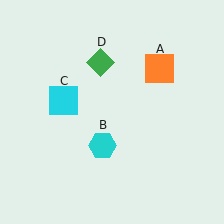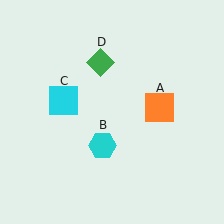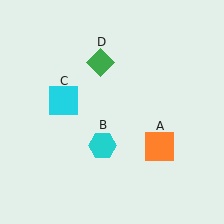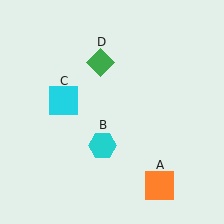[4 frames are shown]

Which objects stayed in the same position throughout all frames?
Cyan hexagon (object B) and cyan square (object C) and green diamond (object D) remained stationary.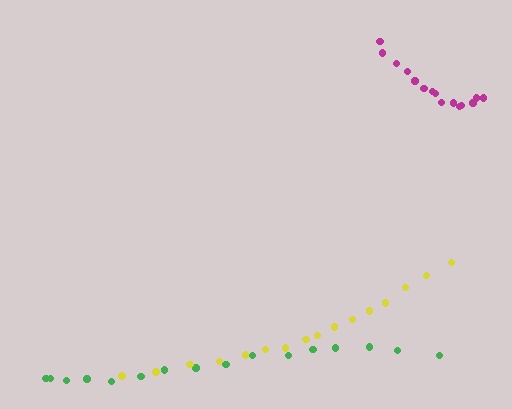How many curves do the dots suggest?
There are 3 distinct paths.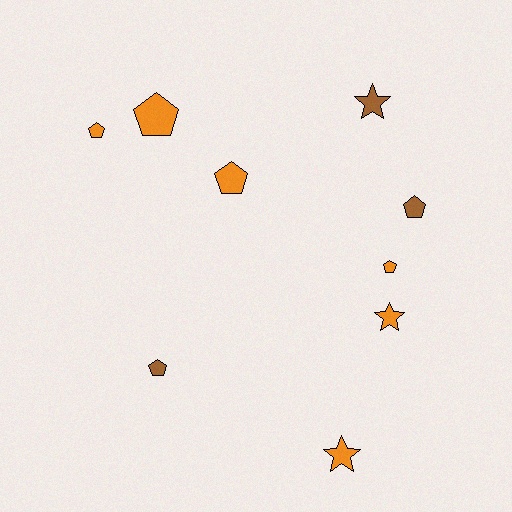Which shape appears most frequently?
Pentagon, with 6 objects.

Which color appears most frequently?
Orange, with 6 objects.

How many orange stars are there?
There are 2 orange stars.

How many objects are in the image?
There are 9 objects.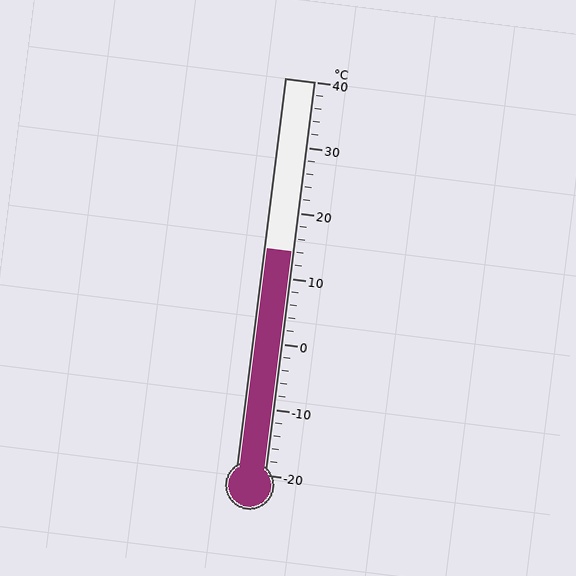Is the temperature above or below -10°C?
The temperature is above -10°C.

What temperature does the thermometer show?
The thermometer shows approximately 14°C.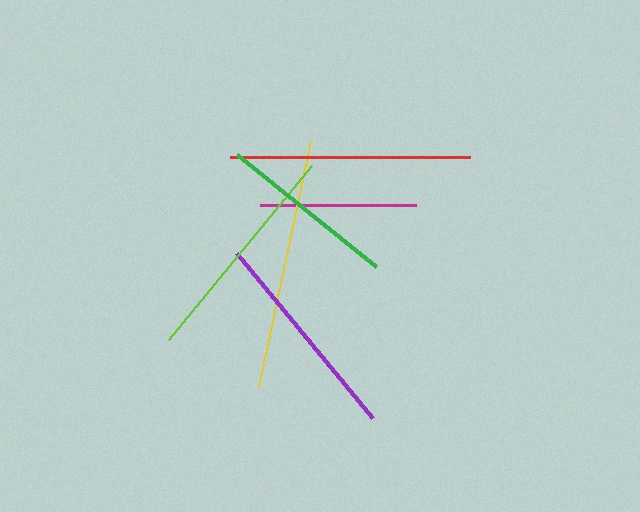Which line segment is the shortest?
The magenta line is the shortest at approximately 157 pixels.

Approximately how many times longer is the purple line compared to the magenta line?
The purple line is approximately 1.4 times the length of the magenta line.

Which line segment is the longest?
The yellow line is the longest at approximately 251 pixels.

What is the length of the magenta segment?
The magenta segment is approximately 157 pixels long.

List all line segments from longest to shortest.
From longest to shortest: yellow, red, lime, purple, green, magenta.